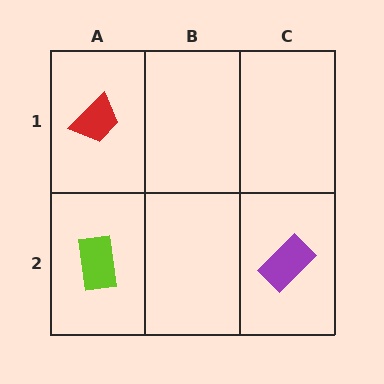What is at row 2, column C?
A purple rectangle.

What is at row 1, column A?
A red trapezoid.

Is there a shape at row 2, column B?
No, that cell is empty.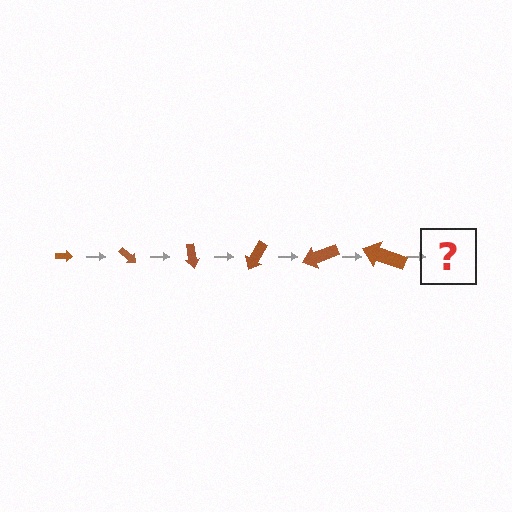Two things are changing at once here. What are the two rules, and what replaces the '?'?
The two rules are that the arrow grows larger each step and it rotates 40 degrees each step. The '?' should be an arrow, larger than the previous one and rotated 240 degrees from the start.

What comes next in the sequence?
The next element should be an arrow, larger than the previous one and rotated 240 degrees from the start.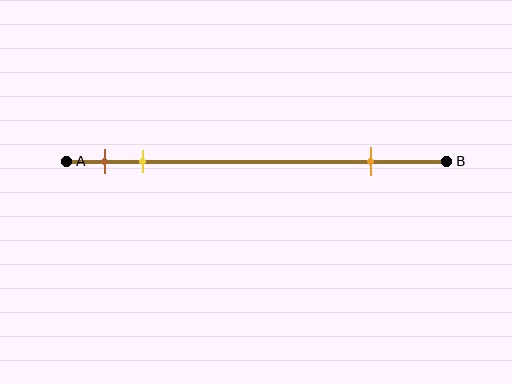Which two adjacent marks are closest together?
The brown and yellow marks are the closest adjacent pair.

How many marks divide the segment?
There are 3 marks dividing the segment.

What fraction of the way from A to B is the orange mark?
The orange mark is approximately 80% (0.8) of the way from A to B.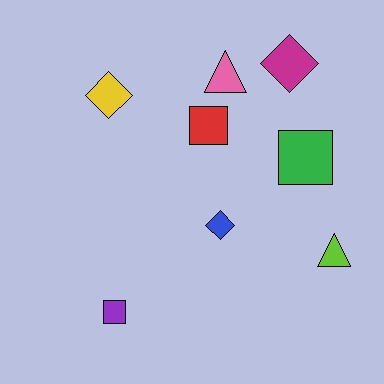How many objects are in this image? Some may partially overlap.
There are 8 objects.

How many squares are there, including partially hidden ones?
There are 3 squares.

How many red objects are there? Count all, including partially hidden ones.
There is 1 red object.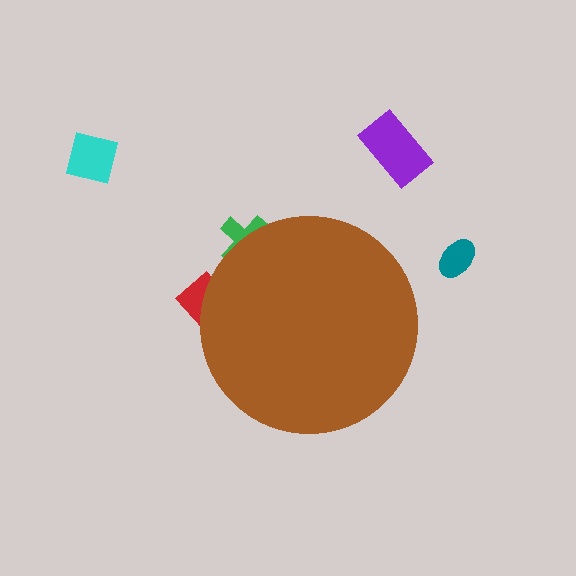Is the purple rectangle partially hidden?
No, the purple rectangle is fully visible.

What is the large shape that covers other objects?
A brown circle.